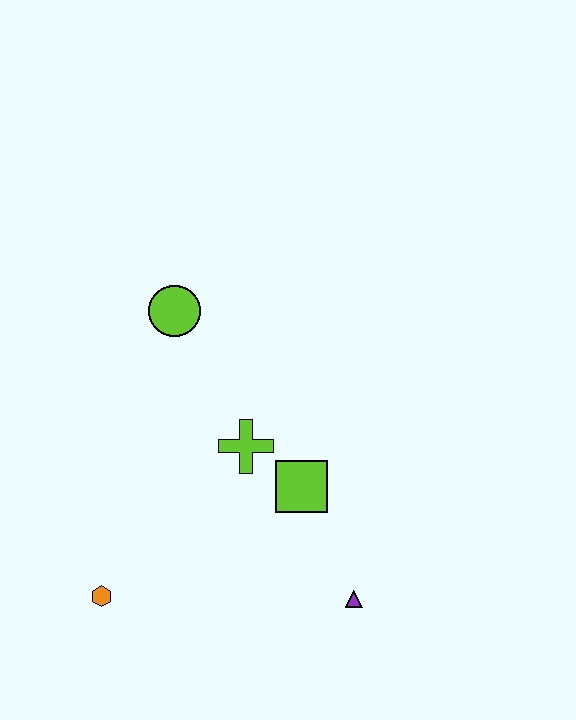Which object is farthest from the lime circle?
The purple triangle is farthest from the lime circle.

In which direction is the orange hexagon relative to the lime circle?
The orange hexagon is below the lime circle.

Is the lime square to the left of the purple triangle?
Yes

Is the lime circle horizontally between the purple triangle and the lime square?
No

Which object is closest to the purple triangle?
The lime square is closest to the purple triangle.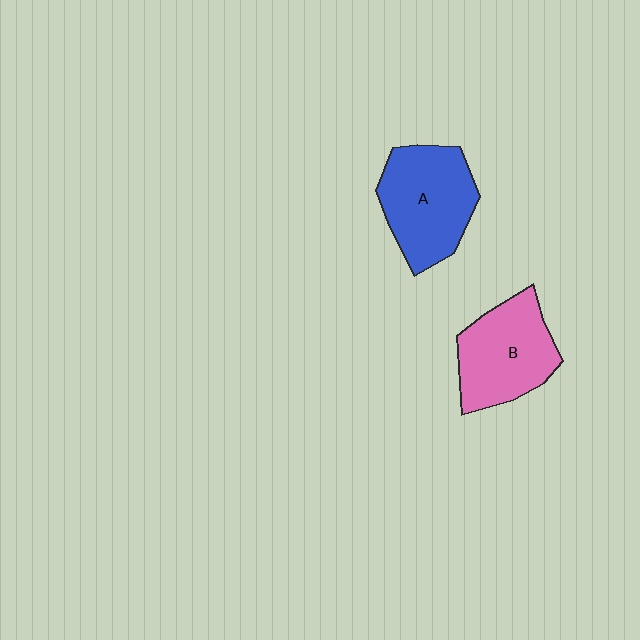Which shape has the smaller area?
Shape B (pink).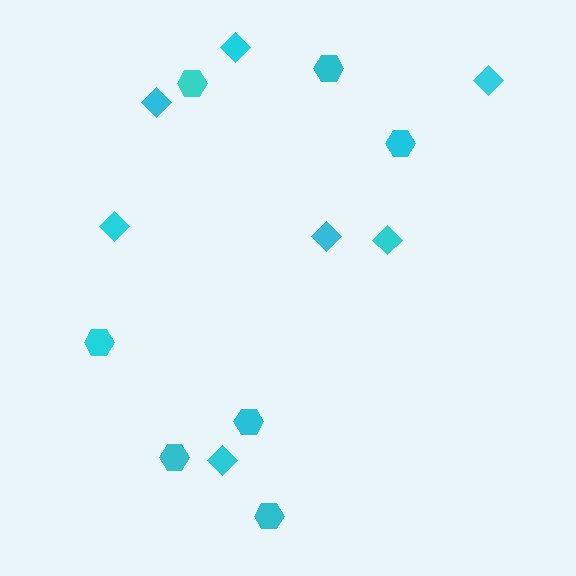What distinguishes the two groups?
There are 2 groups: one group of hexagons (7) and one group of diamonds (7).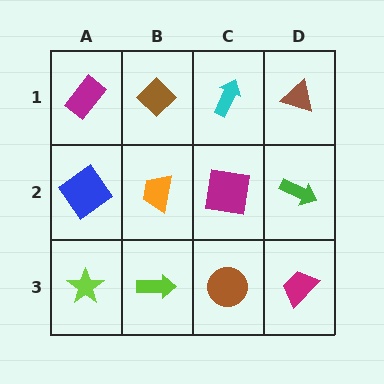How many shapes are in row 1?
4 shapes.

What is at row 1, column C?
A cyan arrow.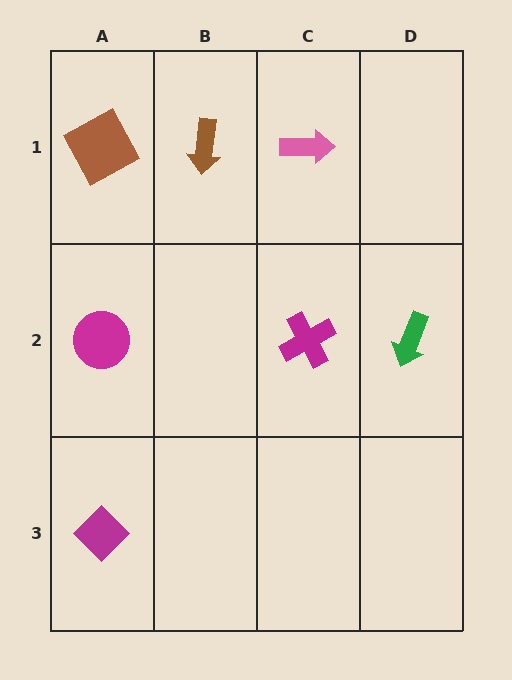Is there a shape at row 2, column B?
No, that cell is empty.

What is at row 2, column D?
A green arrow.